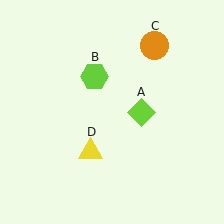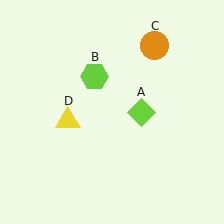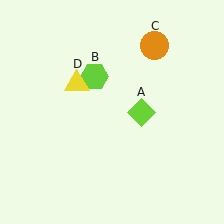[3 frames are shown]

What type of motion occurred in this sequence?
The yellow triangle (object D) rotated clockwise around the center of the scene.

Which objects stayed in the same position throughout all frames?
Lime diamond (object A) and lime hexagon (object B) and orange circle (object C) remained stationary.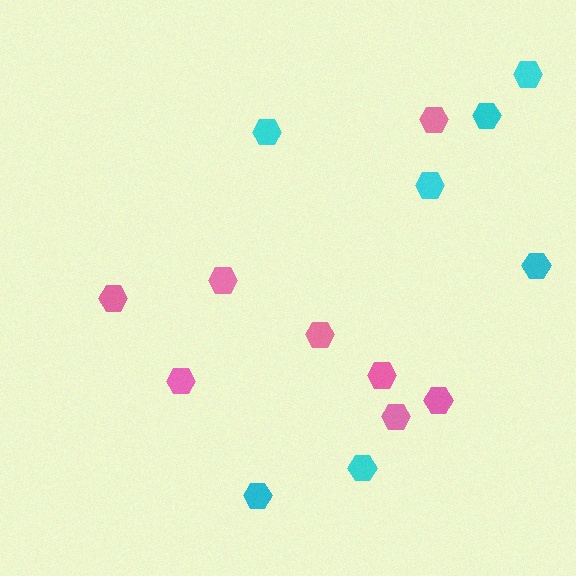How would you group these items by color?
There are 2 groups: one group of cyan hexagons (7) and one group of pink hexagons (8).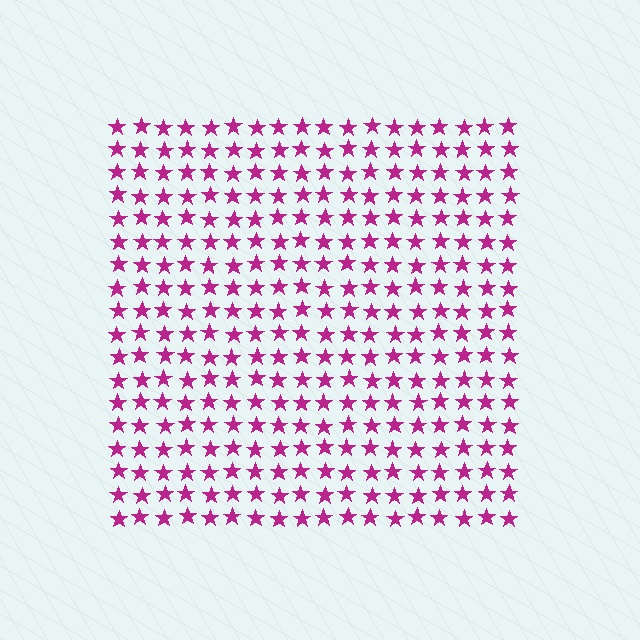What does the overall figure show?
The overall figure shows a square.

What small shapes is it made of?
It is made of small stars.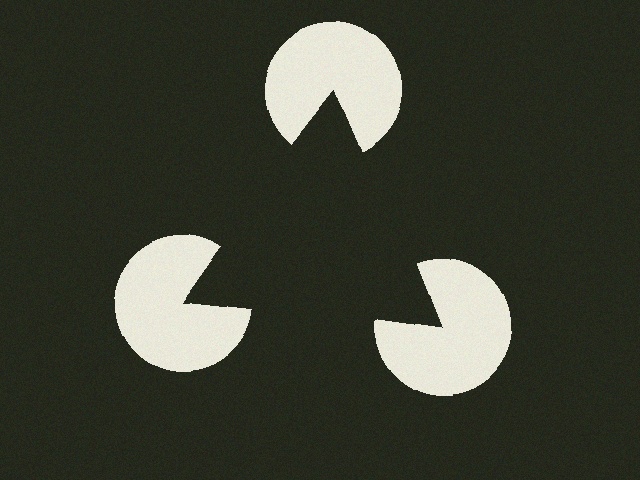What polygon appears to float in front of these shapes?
An illusory triangle — its edges are inferred from the aligned wedge cuts in the pac-man discs, not physically drawn.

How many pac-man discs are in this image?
There are 3 — one at each vertex of the illusory triangle.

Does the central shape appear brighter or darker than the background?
It typically appears slightly darker than the background, even though no actual brightness change is drawn.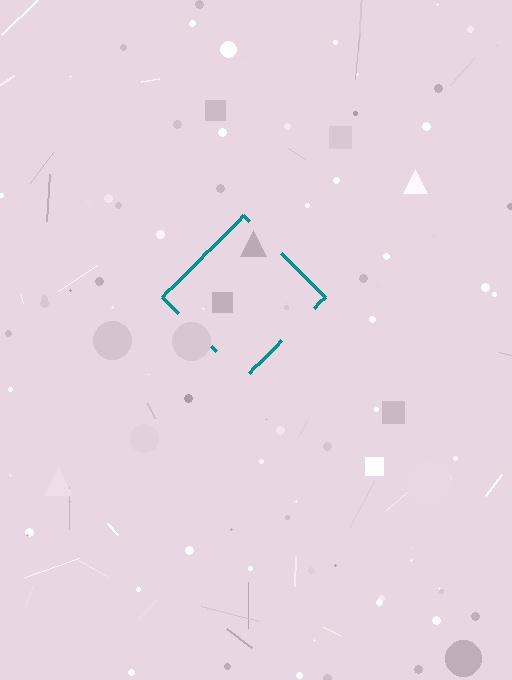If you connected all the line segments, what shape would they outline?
They would outline a diamond.